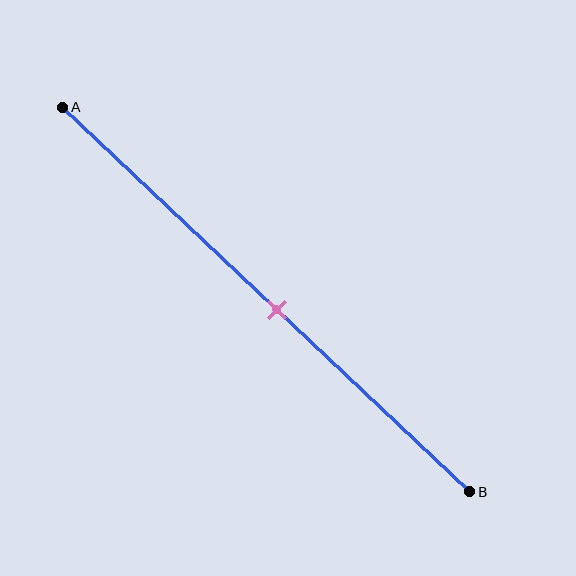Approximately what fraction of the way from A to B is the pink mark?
The pink mark is approximately 55% of the way from A to B.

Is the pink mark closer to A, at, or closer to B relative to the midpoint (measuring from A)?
The pink mark is approximately at the midpoint of segment AB.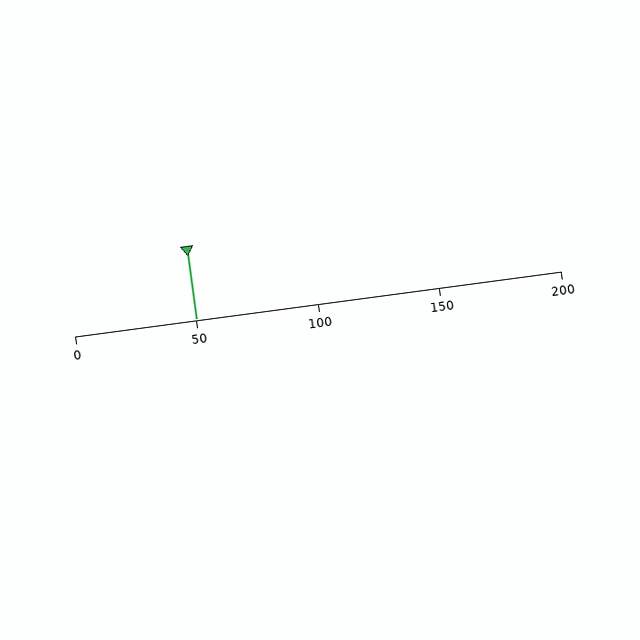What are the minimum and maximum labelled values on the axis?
The axis runs from 0 to 200.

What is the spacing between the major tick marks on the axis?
The major ticks are spaced 50 apart.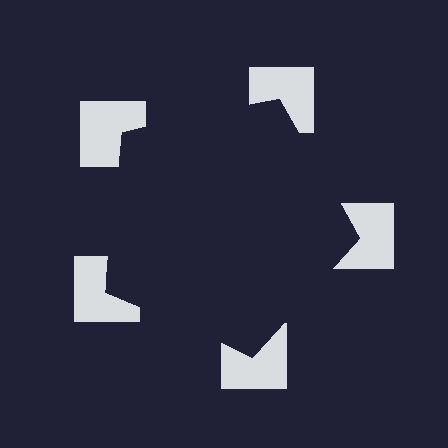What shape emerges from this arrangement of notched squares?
An illusory pentagon — its edges are inferred from the aligned wedge cuts in the notched squares, not physically drawn.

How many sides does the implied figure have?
5 sides.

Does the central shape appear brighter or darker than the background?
It typically appears slightly darker than the background, even though no actual brightness change is drawn.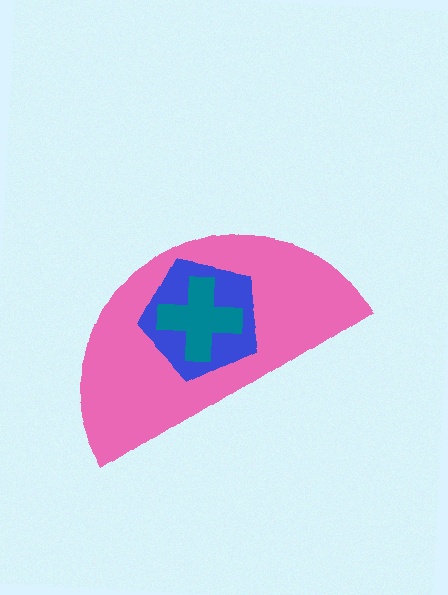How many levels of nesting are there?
3.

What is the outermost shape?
The pink semicircle.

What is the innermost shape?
The teal cross.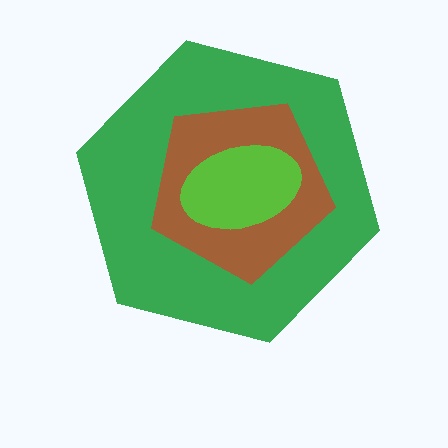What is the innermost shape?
The lime ellipse.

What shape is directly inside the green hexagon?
The brown pentagon.